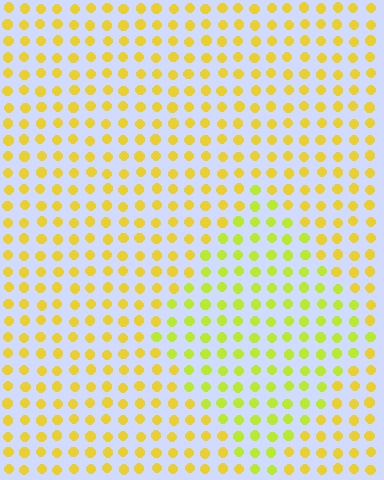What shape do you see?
I see a diamond.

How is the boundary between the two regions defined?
The boundary is defined purely by a slight shift in hue (about 25 degrees). Spacing, size, and orientation are identical on both sides.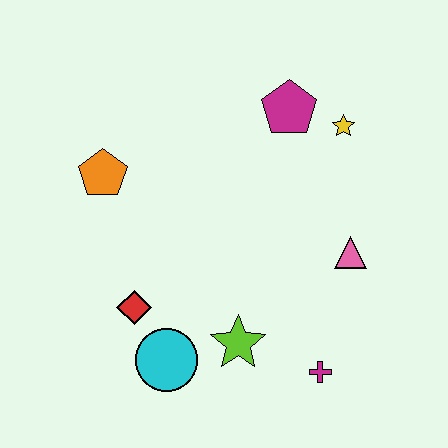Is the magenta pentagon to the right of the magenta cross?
No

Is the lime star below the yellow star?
Yes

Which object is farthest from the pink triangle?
The orange pentagon is farthest from the pink triangle.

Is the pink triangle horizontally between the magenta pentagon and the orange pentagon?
No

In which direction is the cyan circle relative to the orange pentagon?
The cyan circle is below the orange pentagon.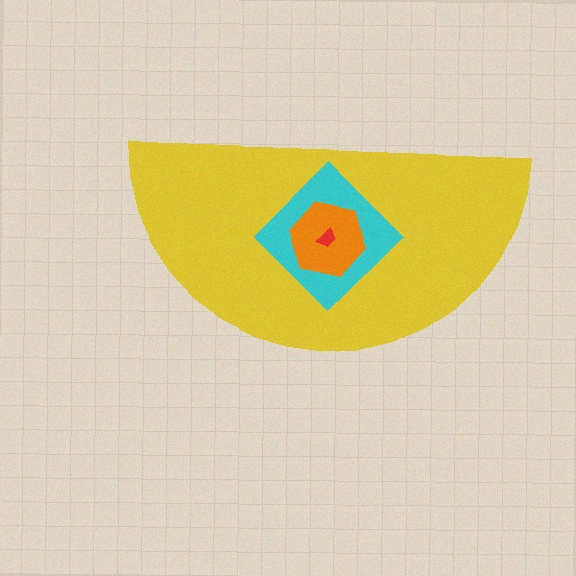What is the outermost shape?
The yellow semicircle.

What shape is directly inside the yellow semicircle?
The cyan diamond.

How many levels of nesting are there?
4.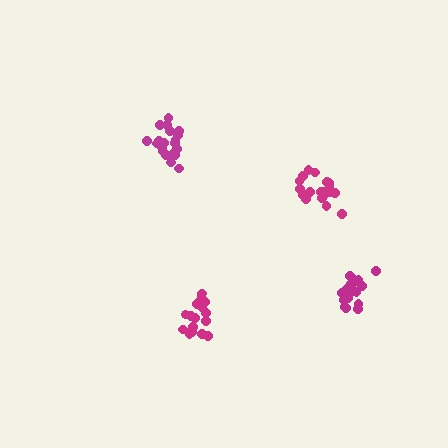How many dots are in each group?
Group 1: 17 dots, Group 2: 21 dots, Group 3: 20 dots, Group 4: 21 dots (79 total).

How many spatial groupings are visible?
There are 4 spatial groupings.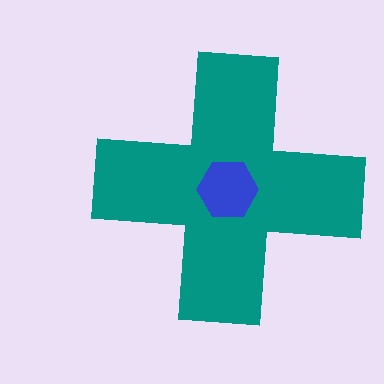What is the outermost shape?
The teal cross.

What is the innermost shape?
The blue hexagon.